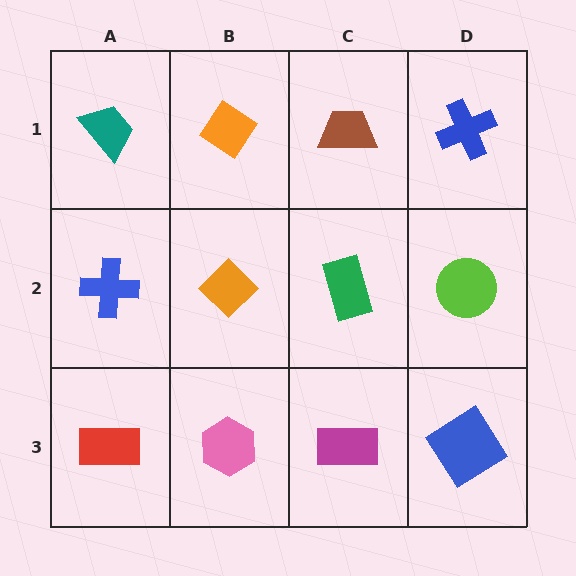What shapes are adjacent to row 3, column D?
A lime circle (row 2, column D), a magenta rectangle (row 3, column C).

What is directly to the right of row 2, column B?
A green rectangle.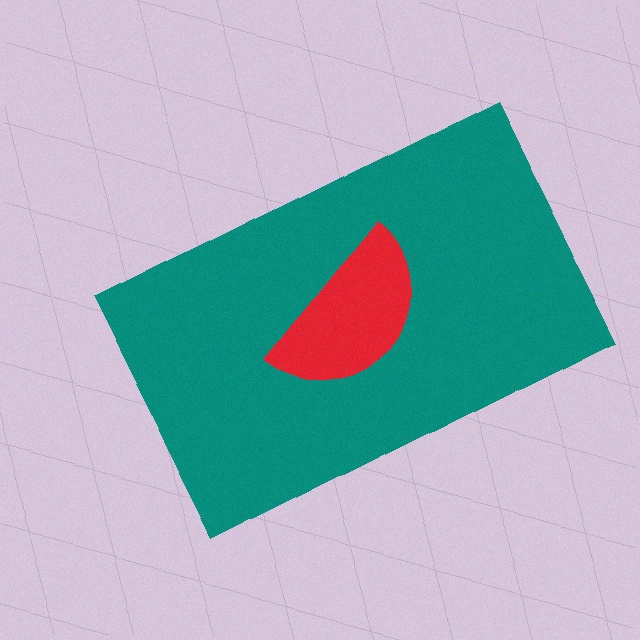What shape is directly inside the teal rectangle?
The red semicircle.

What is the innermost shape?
The red semicircle.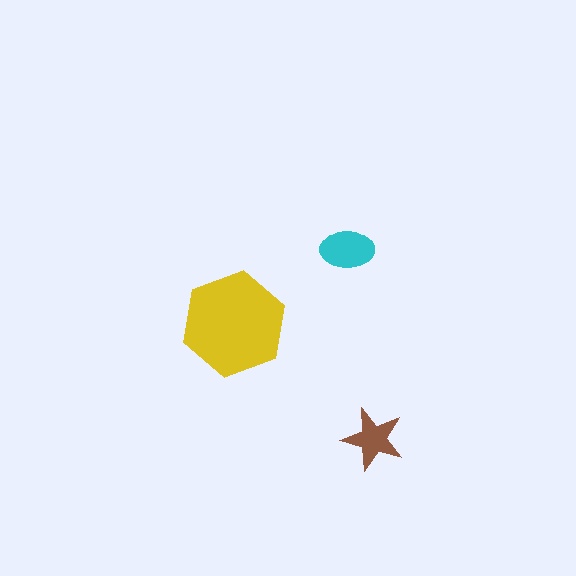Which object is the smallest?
The brown star.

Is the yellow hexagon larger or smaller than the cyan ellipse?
Larger.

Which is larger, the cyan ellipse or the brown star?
The cyan ellipse.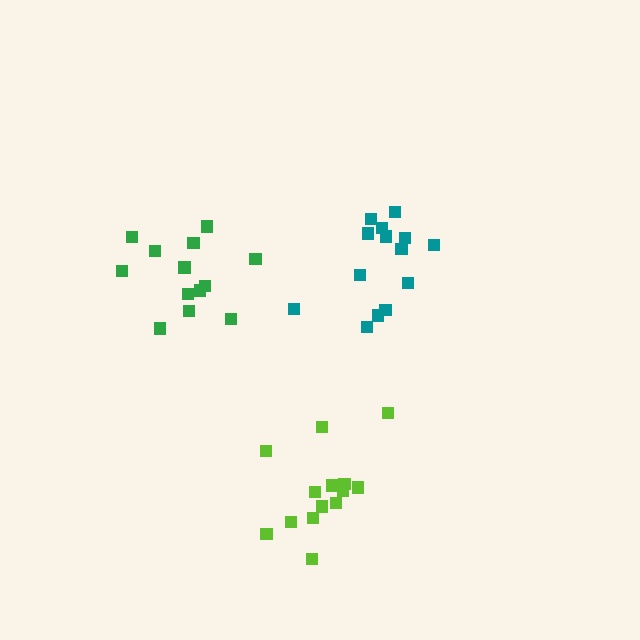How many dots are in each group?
Group 1: 13 dots, Group 2: 14 dots, Group 3: 14 dots (41 total).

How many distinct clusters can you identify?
There are 3 distinct clusters.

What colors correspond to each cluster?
The clusters are colored: green, lime, teal.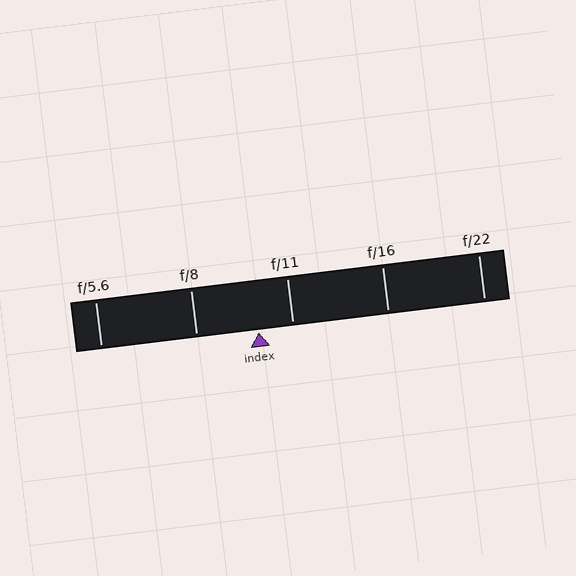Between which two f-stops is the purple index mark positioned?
The index mark is between f/8 and f/11.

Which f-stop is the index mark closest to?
The index mark is closest to f/11.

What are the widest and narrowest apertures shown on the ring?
The widest aperture shown is f/5.6 and the narrowest is f/22.